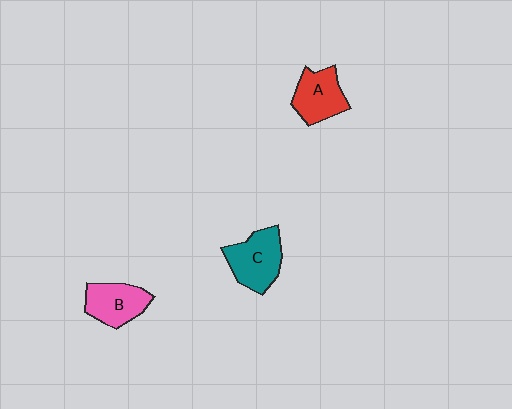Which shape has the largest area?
Shape C (teal).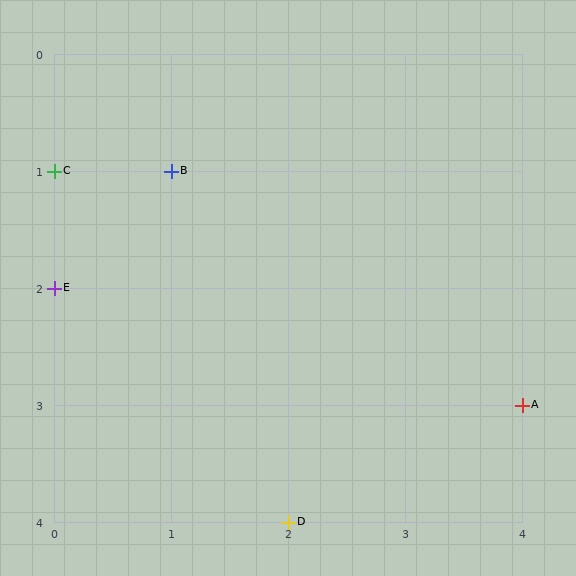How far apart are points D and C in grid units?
Points D and C are 2 columns and 3 rows apart (about 3.6 grid units diagonally).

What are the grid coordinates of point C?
Point C is at grid coordinates (0, 1).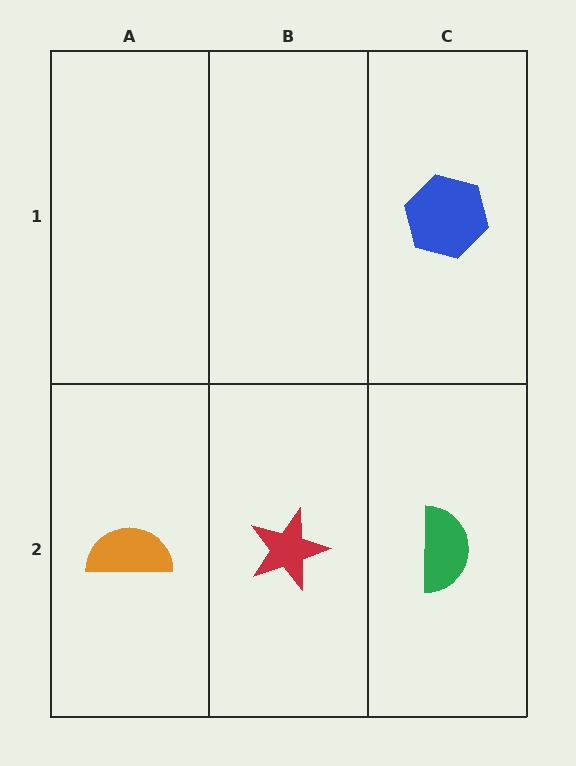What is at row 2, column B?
A red star.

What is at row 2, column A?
An orange semicircle.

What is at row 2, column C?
A green semicircle.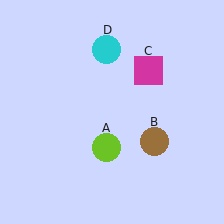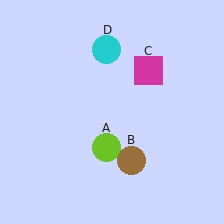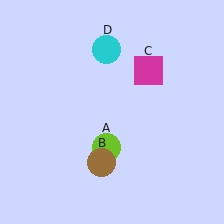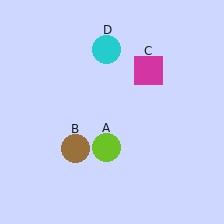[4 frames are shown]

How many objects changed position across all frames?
1 object changed position: brown circle (object B).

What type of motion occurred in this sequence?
The brown circle (object B) rotated clockwise around the center of the scene.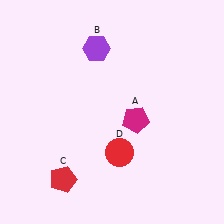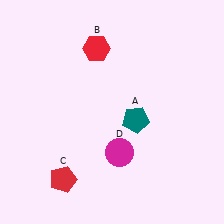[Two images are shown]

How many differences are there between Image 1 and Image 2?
There are 3 differences between the two images.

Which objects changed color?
A changed from magenta to teal. B changed from purple to red. D changed from red to magenta.